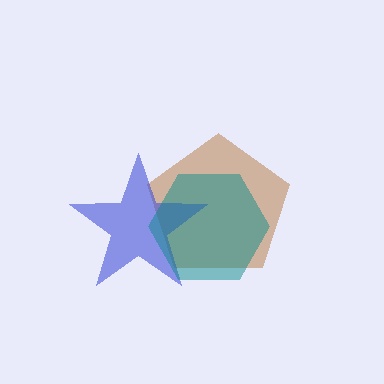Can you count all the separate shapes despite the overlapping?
Yes, there are 3 separate shapes.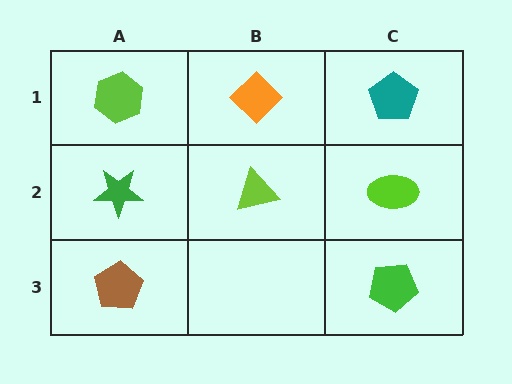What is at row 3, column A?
A brown pentagon.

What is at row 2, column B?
A lime triangle.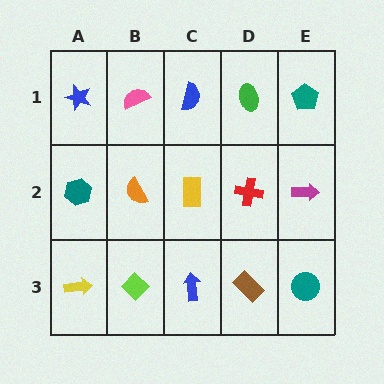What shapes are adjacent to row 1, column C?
A yellow rectangle (row 2, column C), a pink semicircle (row 1, column B), a green ellipse (row 1, column D).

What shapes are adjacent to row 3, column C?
A yellow rectangle (row 2, column C), a lime diamond (row 3, column B), a brown rectangle (row 3, column D).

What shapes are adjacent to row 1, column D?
A red cross (row 2, column D), a blue semicircle (row 1, column C), a teal pentagon (row 1, column E).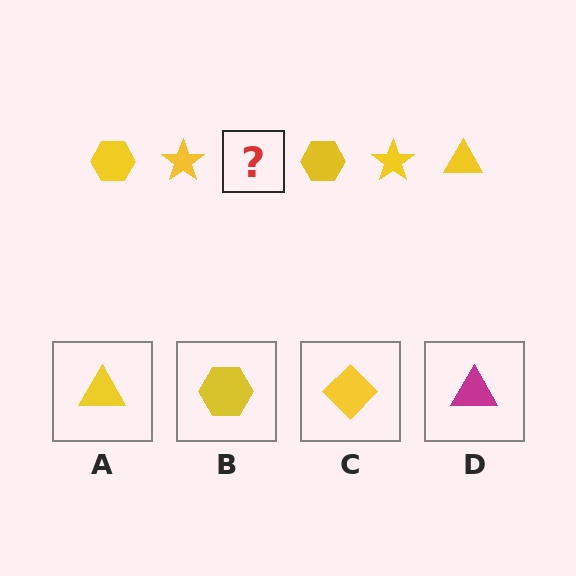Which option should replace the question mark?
Option A.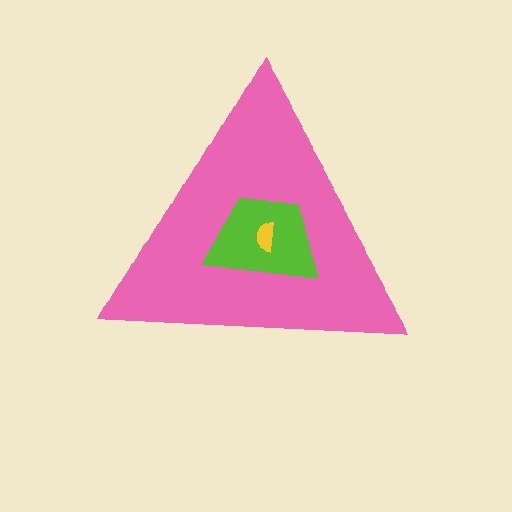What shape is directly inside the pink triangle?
The lime trapezoid.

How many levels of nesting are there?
3.